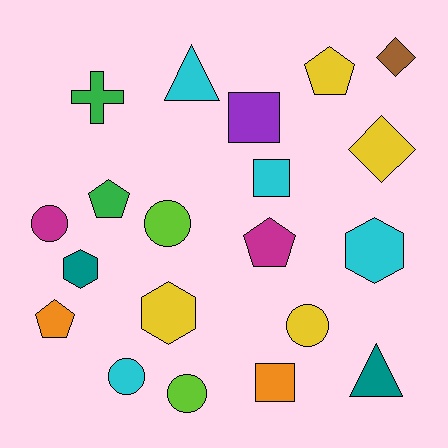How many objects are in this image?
There are 20 objects.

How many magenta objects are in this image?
There are 2 magenta objects.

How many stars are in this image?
There are no stars.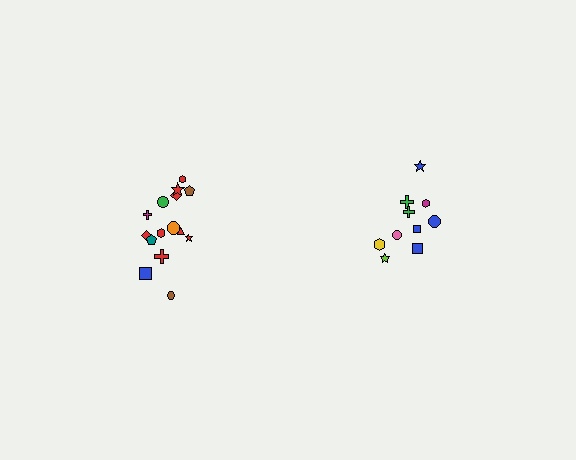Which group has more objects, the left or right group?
The left group.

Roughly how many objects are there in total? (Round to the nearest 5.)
Roughly 25 objects in total.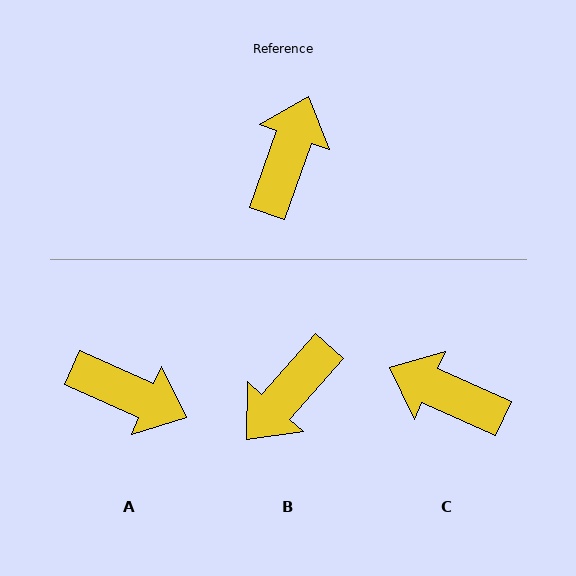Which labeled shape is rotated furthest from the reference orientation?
B, about 158 degrees away.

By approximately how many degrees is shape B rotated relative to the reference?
Approximately 158 degrees counter-clockwise.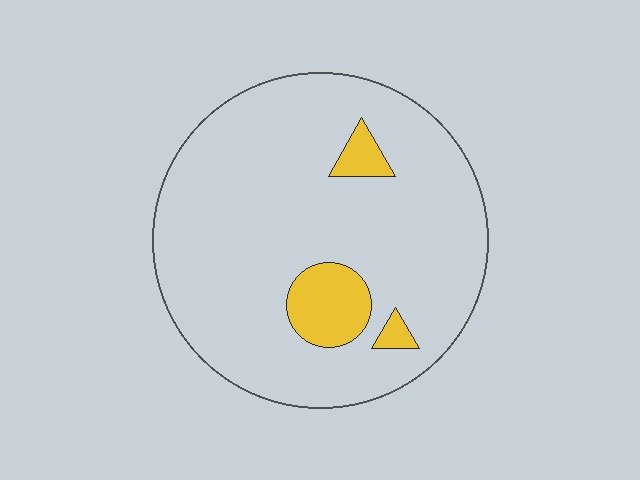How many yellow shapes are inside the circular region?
3.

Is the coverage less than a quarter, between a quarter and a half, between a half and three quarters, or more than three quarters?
Less than a quarter.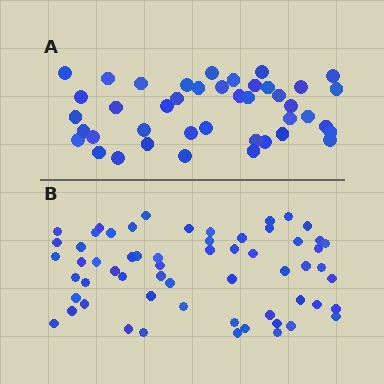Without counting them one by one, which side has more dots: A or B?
Region B (the bottom region) has more dots.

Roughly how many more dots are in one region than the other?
Region B has approximately 20 more dots than region A.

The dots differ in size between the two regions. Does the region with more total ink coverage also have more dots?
No. Region A has more total ink coverage because its dots are larger, but region B actually contains more individual dots. Total area can be misleading — the number of items is what matters here.